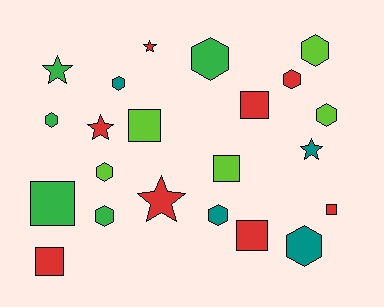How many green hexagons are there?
There are 3 green hexagons.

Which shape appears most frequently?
Hexagon, with 10 objects.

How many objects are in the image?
There are 22 objects.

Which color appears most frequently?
Red, with 8 objects.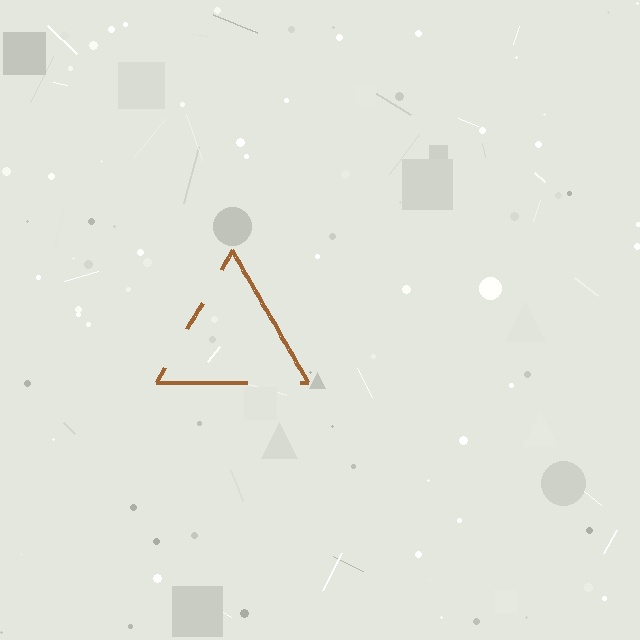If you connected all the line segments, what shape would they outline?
They would outline a triangle.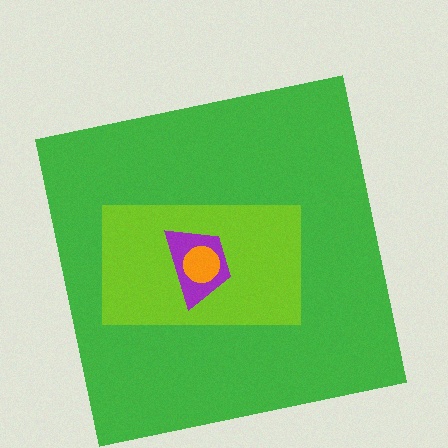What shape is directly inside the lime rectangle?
The purple trapezoid.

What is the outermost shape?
The green square.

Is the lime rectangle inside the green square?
Yes.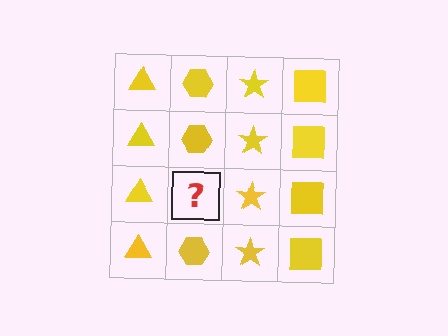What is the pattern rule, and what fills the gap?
The rule is that each column has a consistent shape. The gap should be filled with a yellow hexagon.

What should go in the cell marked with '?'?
The missing cell should contain a yellow hexagon.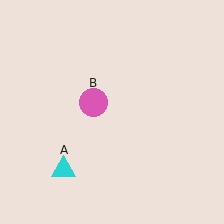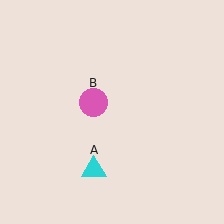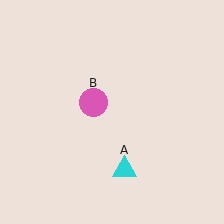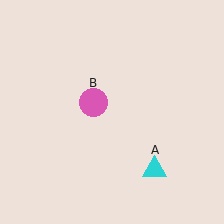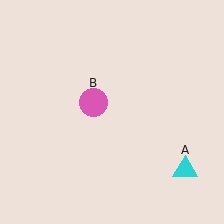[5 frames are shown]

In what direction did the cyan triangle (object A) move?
The cyan triangle (object A) moved right.